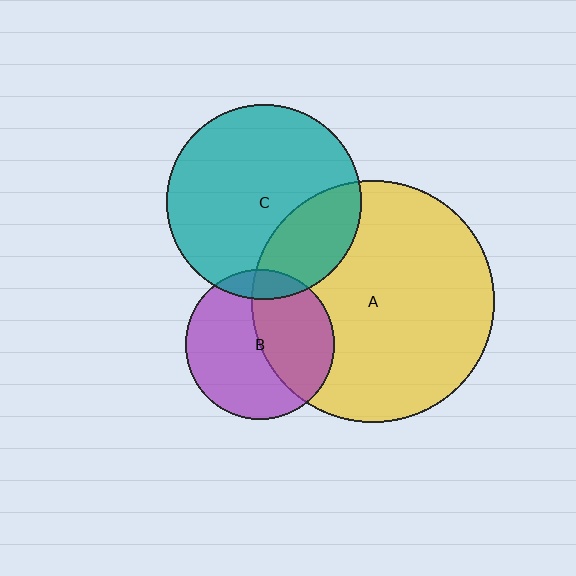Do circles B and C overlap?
Yes.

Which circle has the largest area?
Circle A (yellow).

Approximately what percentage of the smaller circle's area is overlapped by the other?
Approximately 10%.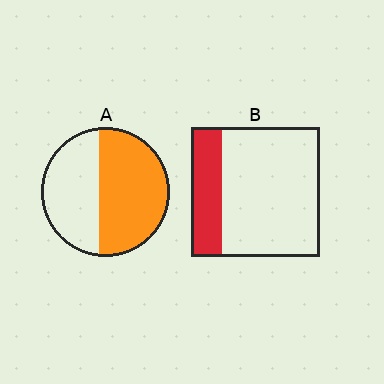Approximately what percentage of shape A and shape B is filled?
A is approximately 55% and B is approximately 25%.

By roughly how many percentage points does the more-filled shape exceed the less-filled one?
By roughly 30 percentage points (A over B).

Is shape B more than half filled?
No.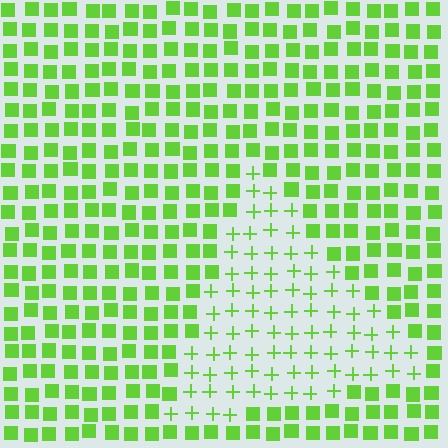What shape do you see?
I see a triangle.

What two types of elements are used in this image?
The image uses plus signs inside the triangle region and squares outside it.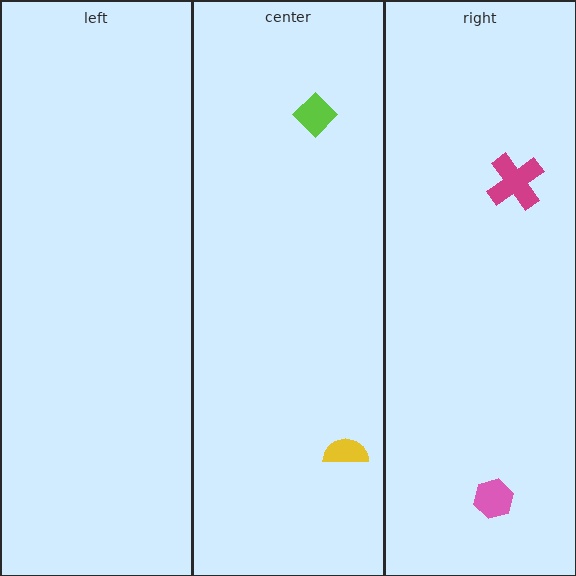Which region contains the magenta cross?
The right region.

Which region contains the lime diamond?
The center region.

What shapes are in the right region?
The magenta cross, the pink hexagon.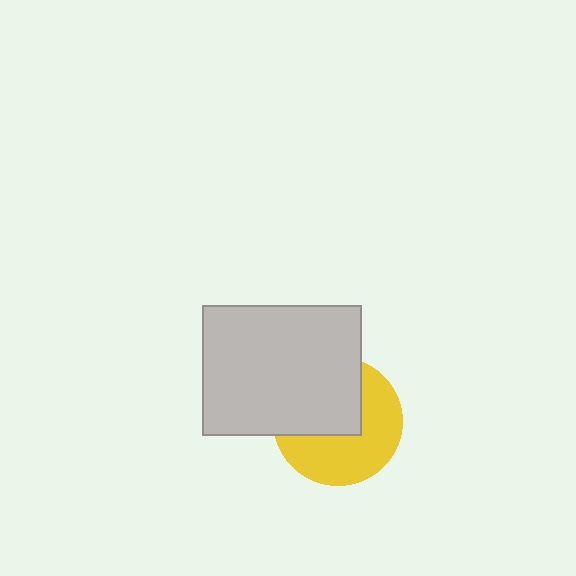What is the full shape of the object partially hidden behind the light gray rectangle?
The partially hidden object is a yellow circle.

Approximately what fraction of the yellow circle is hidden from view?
Roughly 46% of the yellow circle is hidden behind the light gray rectangle.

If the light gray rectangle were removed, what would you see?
You would see the complete yellow circle.